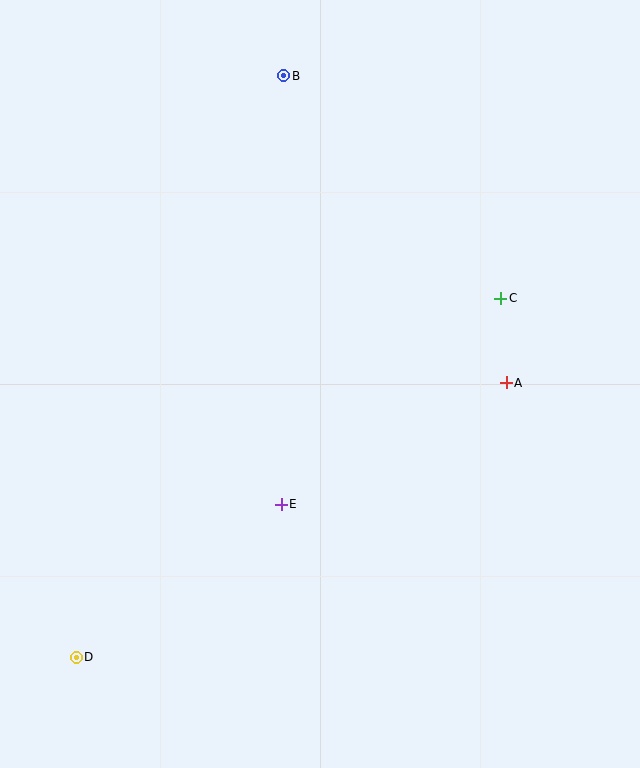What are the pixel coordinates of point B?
Point B is at (284, 76).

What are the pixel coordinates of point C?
Point C is at (501, 298).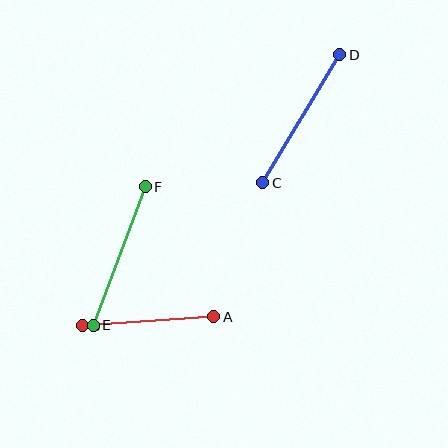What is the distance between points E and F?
The distance is approximately 148 pixels.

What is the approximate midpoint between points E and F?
The midpoint is at approximately (119, 256) pixels.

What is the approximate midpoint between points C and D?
The midpoint is at approximately (301, 119) pixels.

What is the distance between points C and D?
The distance is approximately 149 pixels.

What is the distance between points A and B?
The distance is approximately 132 pixels.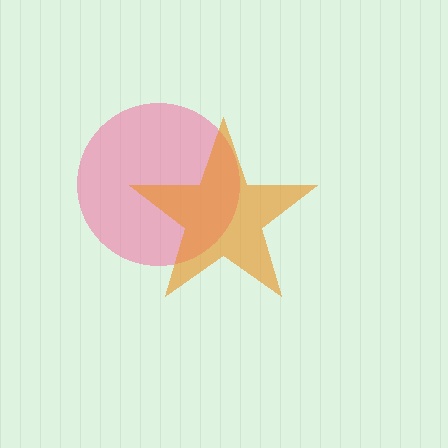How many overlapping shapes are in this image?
There are 2 overlapping shapes in the image.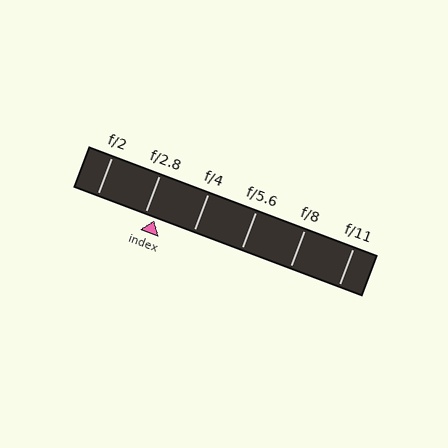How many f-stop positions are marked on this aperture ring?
There are 6 f-stop positions marked.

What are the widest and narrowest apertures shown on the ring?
The widest aperture shown is f/2 and the narrowest is f/11.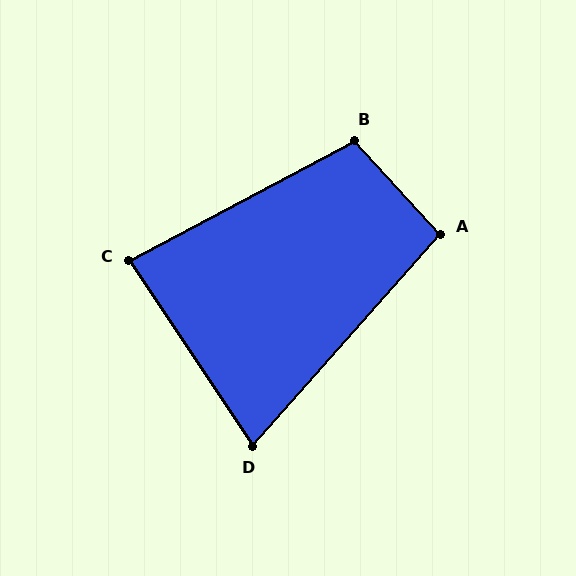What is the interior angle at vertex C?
Approximately 84 degrees (acute).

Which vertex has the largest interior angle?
B, at approximately 105 degrees.